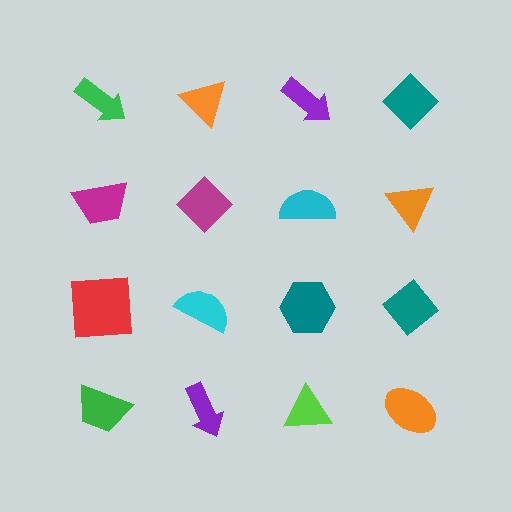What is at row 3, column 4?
A teal diamond.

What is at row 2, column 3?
A cyan semicircle.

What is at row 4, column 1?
A green trapezoid.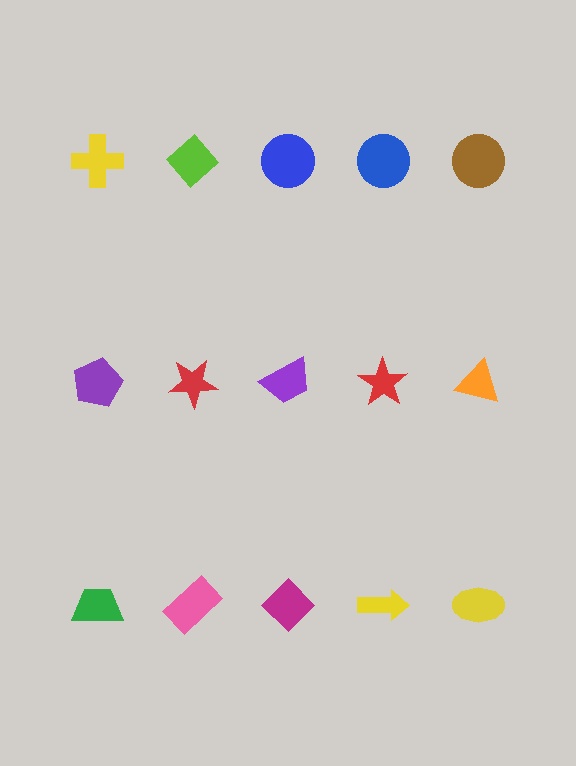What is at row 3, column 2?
A pink rectangle.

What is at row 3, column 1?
A green trapezoid.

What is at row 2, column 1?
A purple pentagon.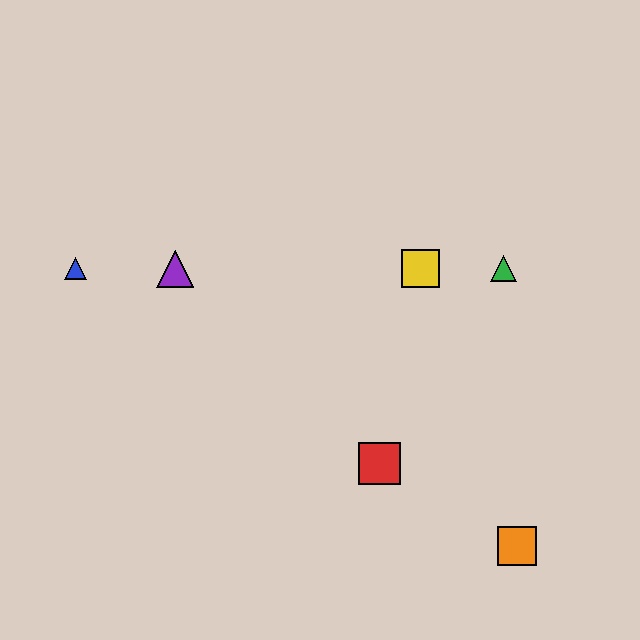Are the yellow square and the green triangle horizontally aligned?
Yes, both are at y≈269.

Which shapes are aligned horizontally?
The blue triangle, the green triangle, the yellow square, the purple triangle are aligned horizontally.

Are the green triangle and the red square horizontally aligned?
No, the green triangle is at y≈269 and the red square is at y≈463.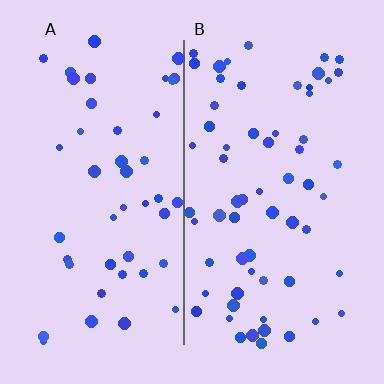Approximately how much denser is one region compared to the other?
Approximately 1.4× — region B over region A.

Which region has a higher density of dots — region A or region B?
B (the right).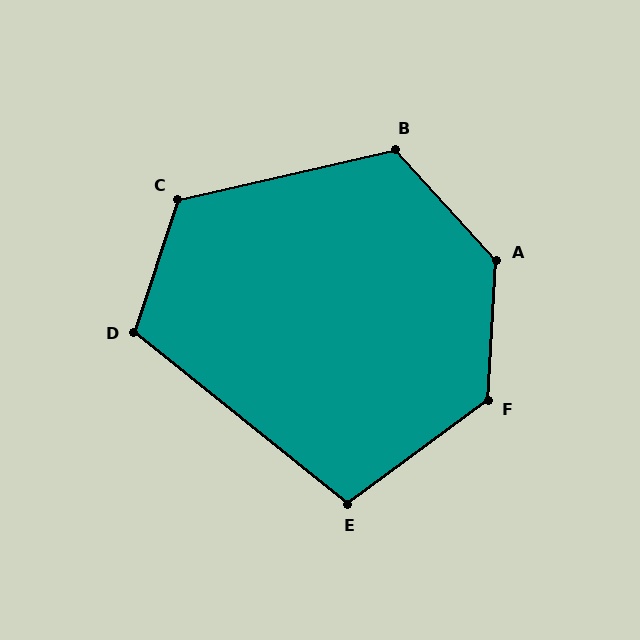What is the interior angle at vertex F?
Approximately 130 degrees (obtuse).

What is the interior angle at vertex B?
Approximately 119 degrees (obtuse).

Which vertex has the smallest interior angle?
E, at approximately 105 degrees.